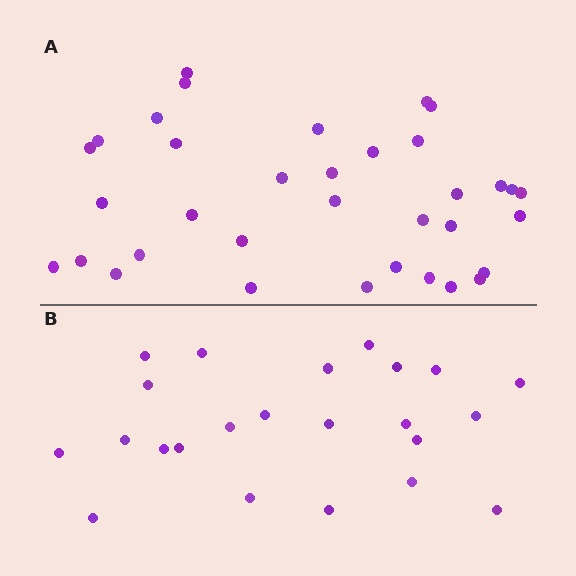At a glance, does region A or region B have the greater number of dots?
Region A (the top region) has more dots.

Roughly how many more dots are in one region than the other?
Region A has roughly 12 or so more dots than region B.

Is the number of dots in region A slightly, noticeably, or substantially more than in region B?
Region A has substantially more. The ratio is roughly 1.5 to 1.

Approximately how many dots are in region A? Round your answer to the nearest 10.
About 40 dots. (The exact count is 35, which rounds to 40.)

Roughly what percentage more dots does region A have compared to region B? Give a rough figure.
About 50% more.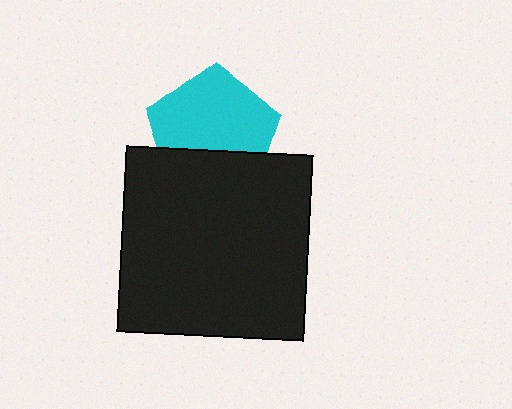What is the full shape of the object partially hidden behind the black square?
The partially hidden object is a cyan pentagon.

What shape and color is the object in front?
The object in front is a black square.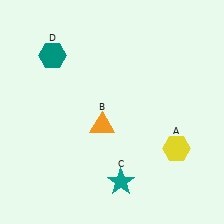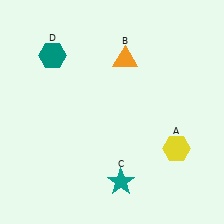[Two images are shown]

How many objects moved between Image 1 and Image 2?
1 object moved between the two images.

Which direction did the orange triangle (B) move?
The orange triangle (B) moved up.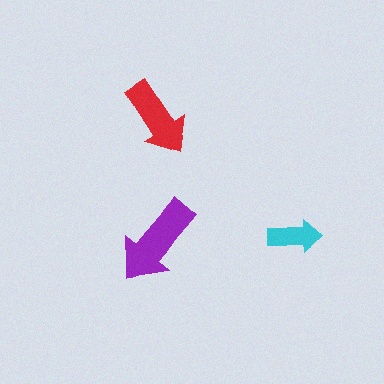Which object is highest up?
The red arrow is topmost.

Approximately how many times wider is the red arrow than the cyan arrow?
About 1.5 times wider.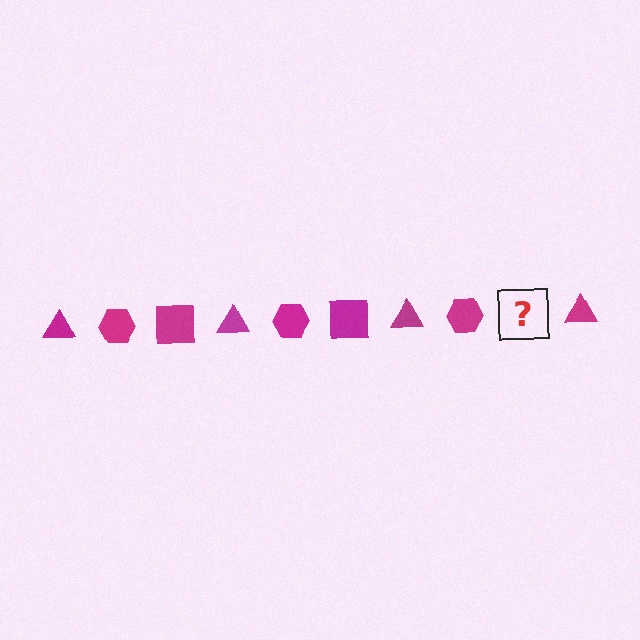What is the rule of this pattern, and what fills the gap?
The rule is that the pattern cycles through triangle, hexagon, square shapes in magenta. The gap should be filled with a magenta square.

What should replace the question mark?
The question mark should be replaced with a magenta square.